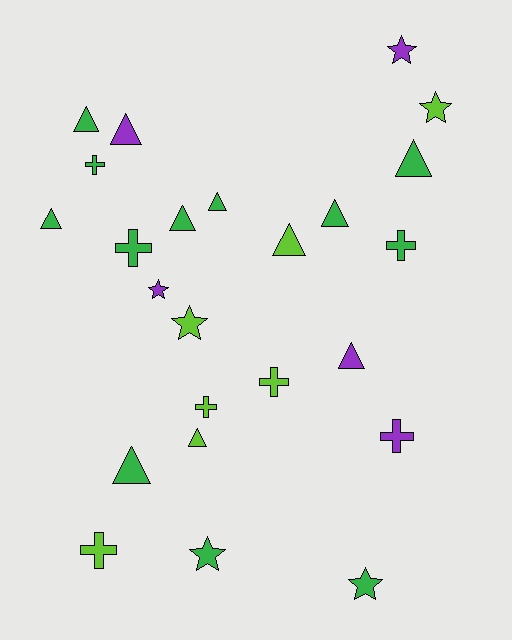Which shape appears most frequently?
Triangle, with 11 objects.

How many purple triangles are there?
There are 2 purple triangles.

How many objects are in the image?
There are 24 objects.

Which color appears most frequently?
Green, with 12 objects.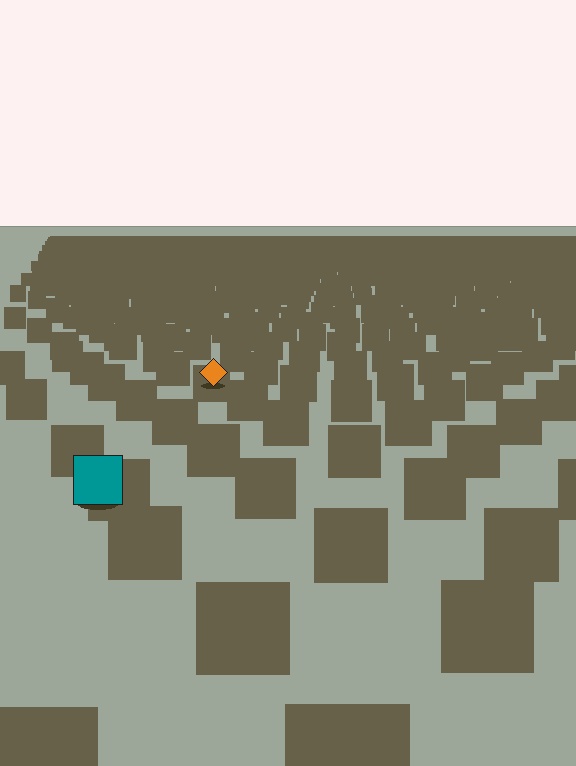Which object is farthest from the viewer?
The orange diamond is farthest from the viewer. It appears smaller and the ground texture around it is denser.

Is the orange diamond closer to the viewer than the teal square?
No. The teal square is closer — you can tell from the texture gradient: the ground texture is coarser near it.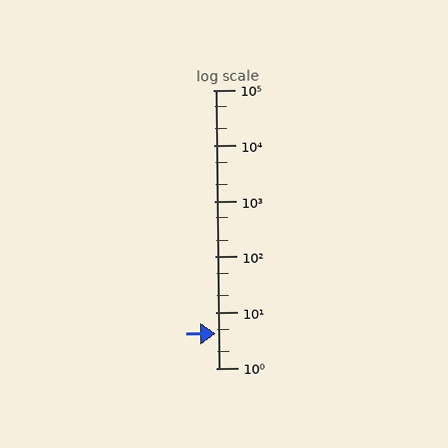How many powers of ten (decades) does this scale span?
The scale spans 5 decades, from 1 to 100000.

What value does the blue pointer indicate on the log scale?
The pointer indicates approximately 4.1.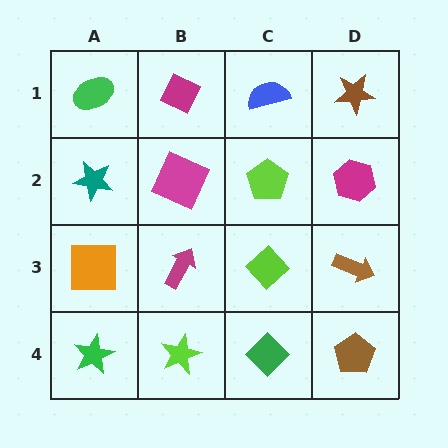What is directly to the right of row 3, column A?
A magenta arrow.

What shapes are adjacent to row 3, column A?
A teal star (row 2, column A), a green star (row 4, column A), a magenta arrow (row 3, column B).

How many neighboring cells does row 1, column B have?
3.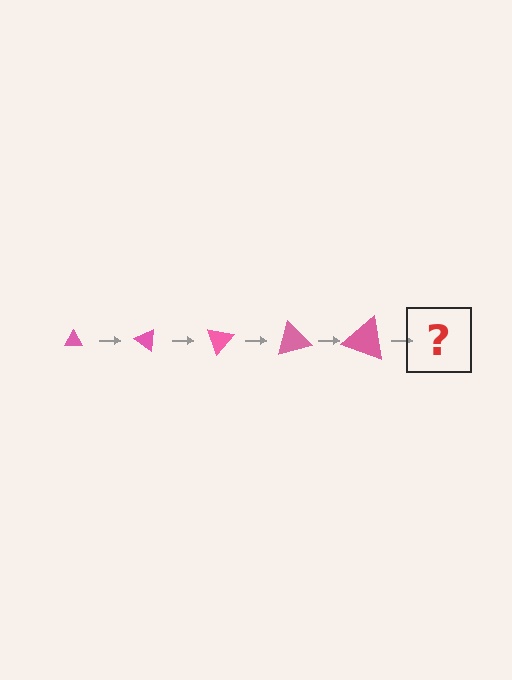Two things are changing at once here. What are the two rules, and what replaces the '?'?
The two rules are that the triangle grows larger each step and it rotates 35 degrees each step. The '?' should be a triangle, larger than the previous one and rotated 175 degrees from the start.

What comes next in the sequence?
The next element should be a triangle, larger than the previous one and rotated 175 degrees from the start.